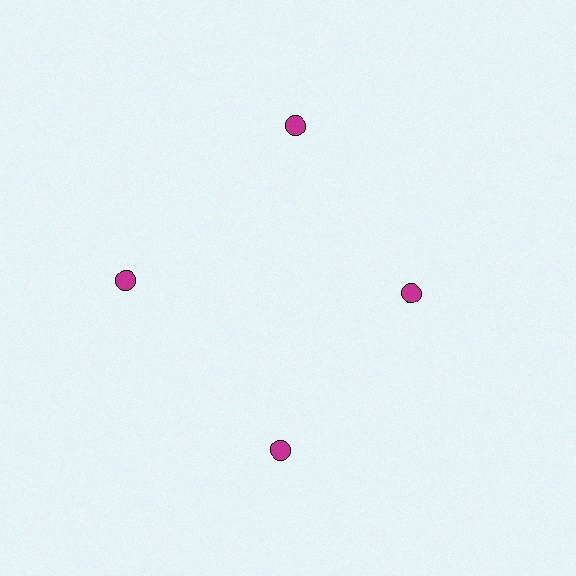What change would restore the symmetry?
The symmetry would be restored by moving it outward, back onto the ring so that all 4 circles sit at equal angles and equal distance from the center.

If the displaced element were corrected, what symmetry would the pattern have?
It would have 4-fold rotational symmetry — the pattern would map onto itself every 90 degrees.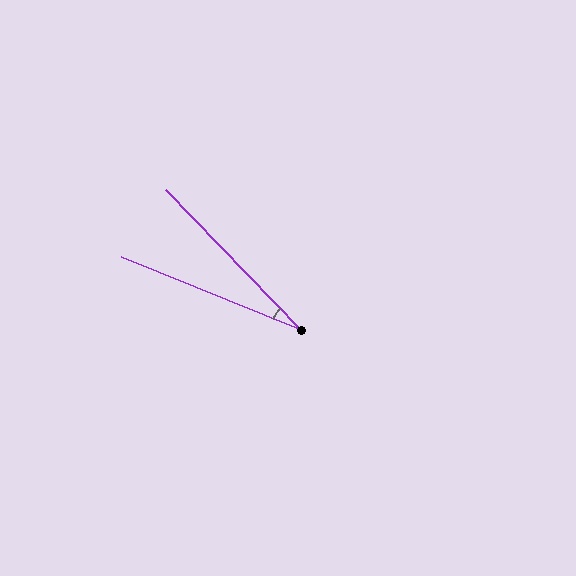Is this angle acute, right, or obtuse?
It is acute.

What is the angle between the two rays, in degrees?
Approximately 24 degrees.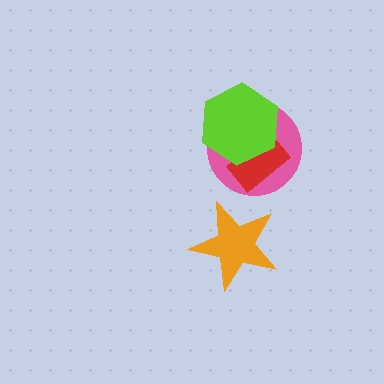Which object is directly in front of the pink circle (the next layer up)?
The red rectangle is directly in front of the pink circle.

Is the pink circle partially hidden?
Yes, it is partially covered by another shape.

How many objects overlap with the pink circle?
2 objects overlap with the pink circle.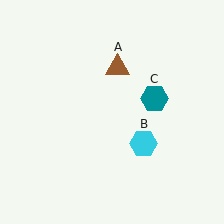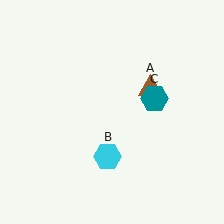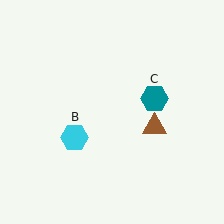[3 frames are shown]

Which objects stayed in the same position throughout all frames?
Teal hexagon (object C) remained stationary.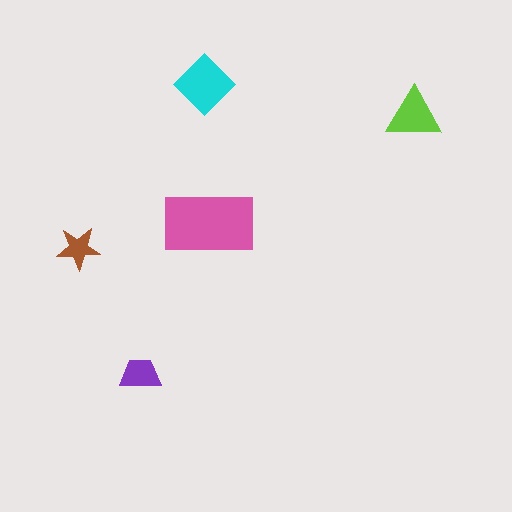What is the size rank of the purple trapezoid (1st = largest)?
4th.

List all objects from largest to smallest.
The pink rectangle, the cyan diamond, the lime triangle, the purple trapezoid, the brown star.